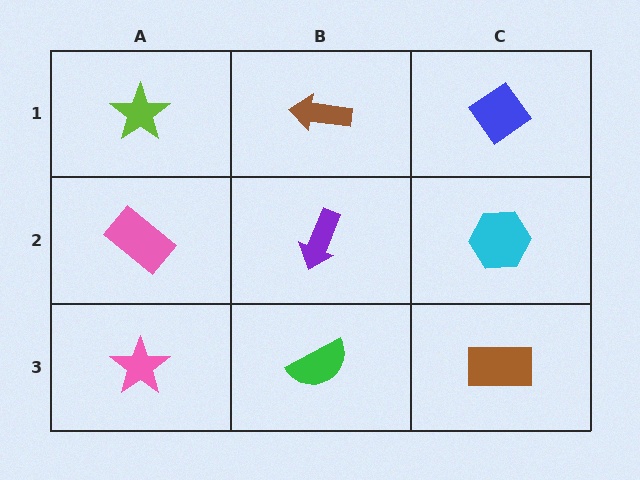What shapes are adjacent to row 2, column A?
A lime star (row 1, column A), a pink star (row 3, column A), a purple arrow (row 2, column B).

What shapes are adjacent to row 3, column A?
A pink rectangle (row 2, column A), a green semicircle (row 3, column B).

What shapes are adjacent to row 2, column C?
A blue diamond (row 1, column C), a brown rectangle (row 3, column C), a purple arrow (row 2, column B).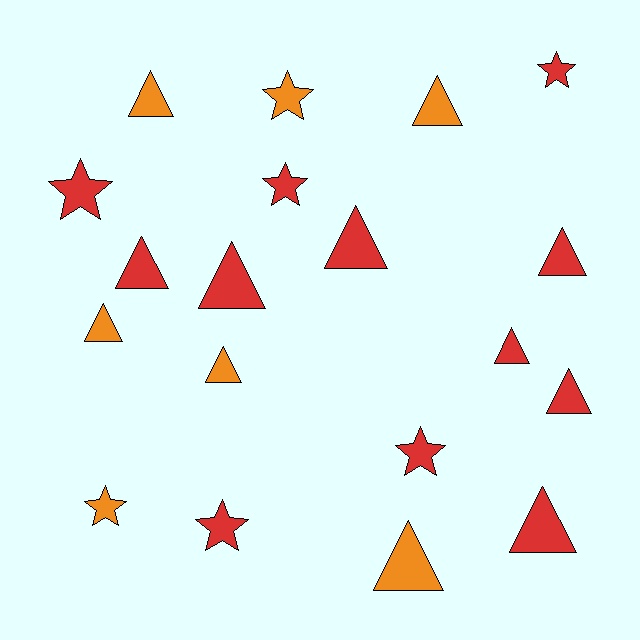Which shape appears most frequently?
Triangle, with 12 objects.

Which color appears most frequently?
Red, with 12 objects.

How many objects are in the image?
There are 19 objects.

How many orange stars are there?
There are 2 orange stars.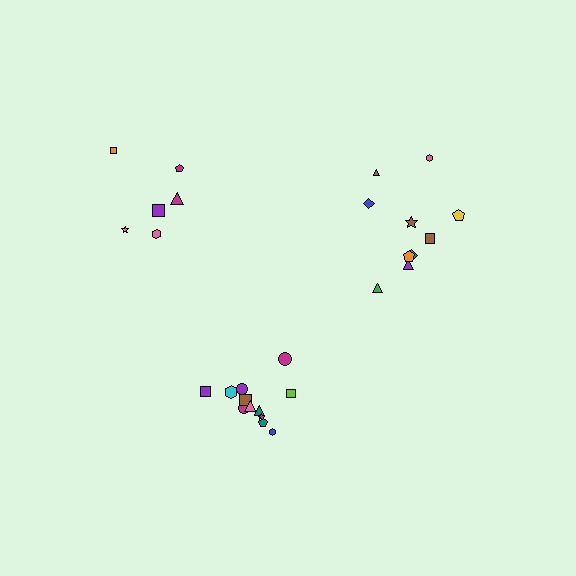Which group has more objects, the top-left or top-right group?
The top-right group.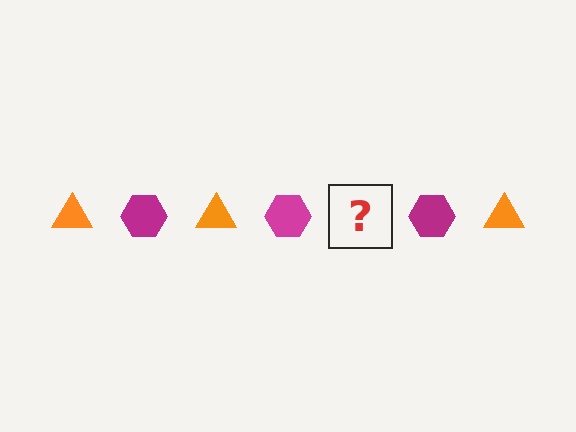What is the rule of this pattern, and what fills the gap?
The rule is that the pattern alternates between orange triangle and magenta hexagon. The gap should be filled with an orange triangle.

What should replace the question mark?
The question mark should be replaced with an orange triangle.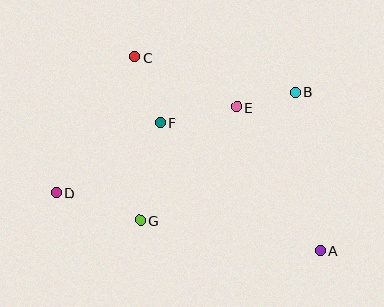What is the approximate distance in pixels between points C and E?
The distance between C and E is approximately 114 pixels.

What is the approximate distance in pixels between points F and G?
The distance between F and G is approximately 100 pixels.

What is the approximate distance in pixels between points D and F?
The distance between D and F is approximately 126 pixels.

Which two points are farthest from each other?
Points A and D are farthest from each other.